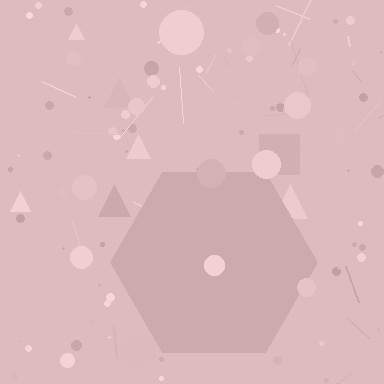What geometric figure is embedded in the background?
A hexagon is embedded in the background.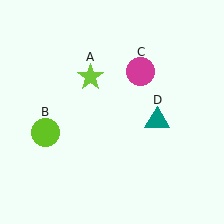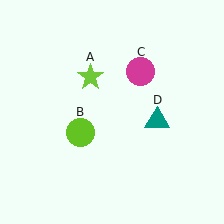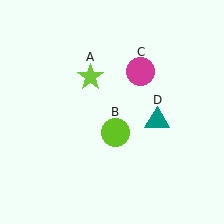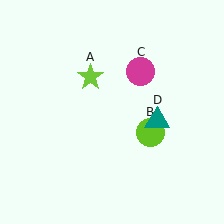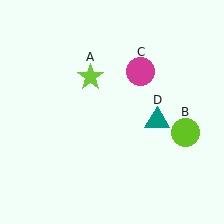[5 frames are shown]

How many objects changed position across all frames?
1 object changed position: lime circle (object B).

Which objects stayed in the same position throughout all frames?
Lime star (object A) and magenta circle (object C) and teal triangle (object D) remained stationary.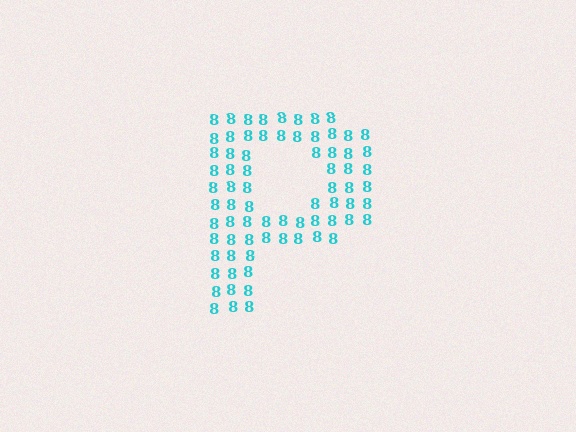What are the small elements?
The small elements are digit 8's.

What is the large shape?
The large shape is the letter P.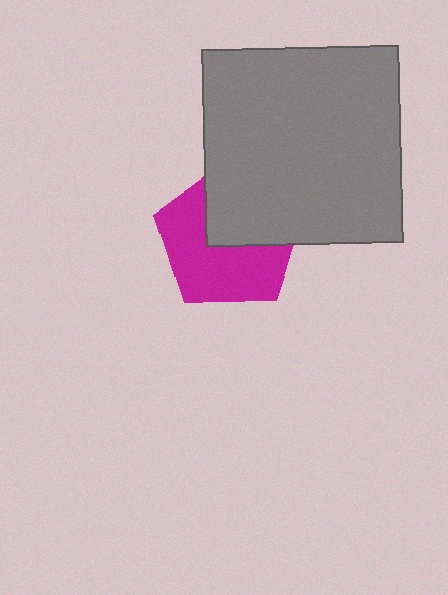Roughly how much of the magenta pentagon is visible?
About half of it is visible (roughly 58%).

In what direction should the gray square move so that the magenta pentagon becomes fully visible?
The gray square should move toward the upper-right. That is the shortest direction to clear the overlap and leave the magenta pentagon fully visible.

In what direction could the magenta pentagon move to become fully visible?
The magenta pentagon could move toward the lower-left. That would shift it out from behind the gray square entirely.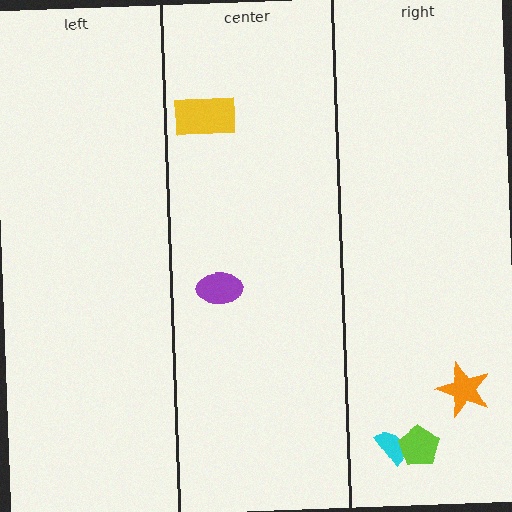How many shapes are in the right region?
3.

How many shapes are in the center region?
2.